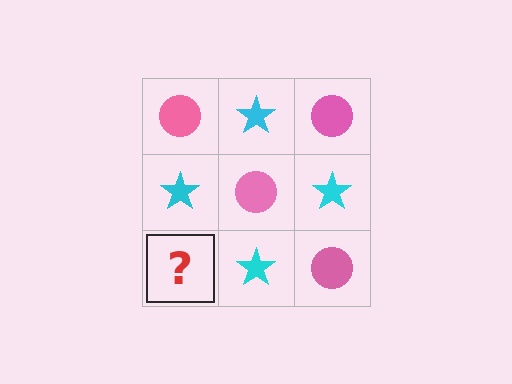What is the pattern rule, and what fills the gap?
The rule is that it alternates pink circle and cyan star in a checkerboard pattern. The gap should be filled with a pink circle.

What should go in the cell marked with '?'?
The missing cell should contain a pink circle.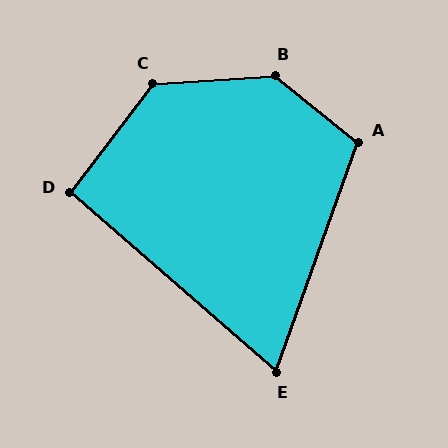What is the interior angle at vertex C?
Approximately 131 degrees (obtuse).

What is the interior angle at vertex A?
Approximately 109 degrees (obtuse).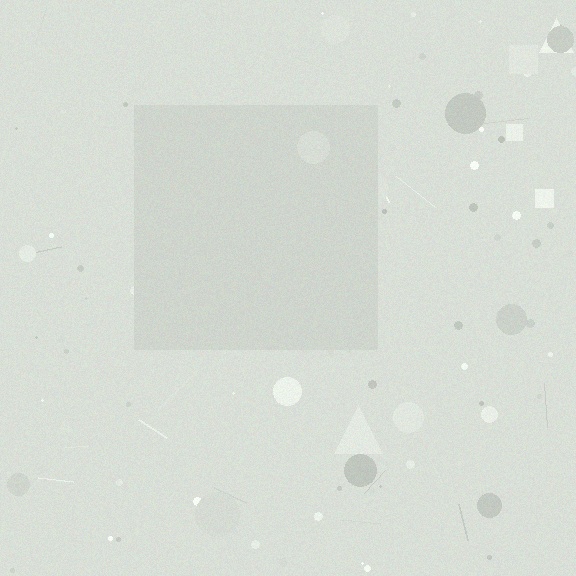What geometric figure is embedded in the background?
A square is embedded in the background.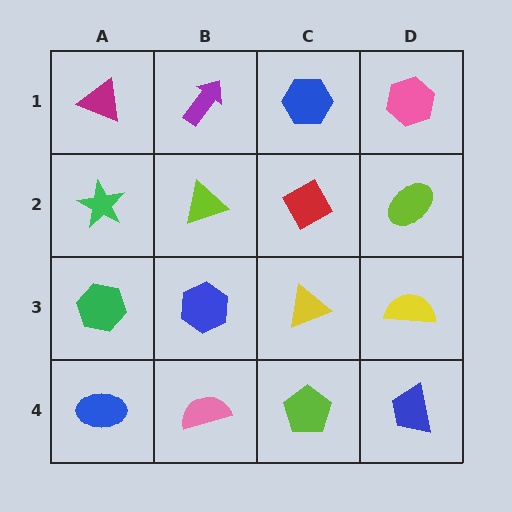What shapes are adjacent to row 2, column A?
A magenta triangle (row 1, column A), a green hexagon (row 3, column A), a lime triangle (row 2, column B).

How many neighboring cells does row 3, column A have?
3.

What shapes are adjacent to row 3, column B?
A lime triangle (row 2, column B), a pink semicircle (row 4, column B), a green hexagon (row 3, column A), a yellow triangle (row 3, column C).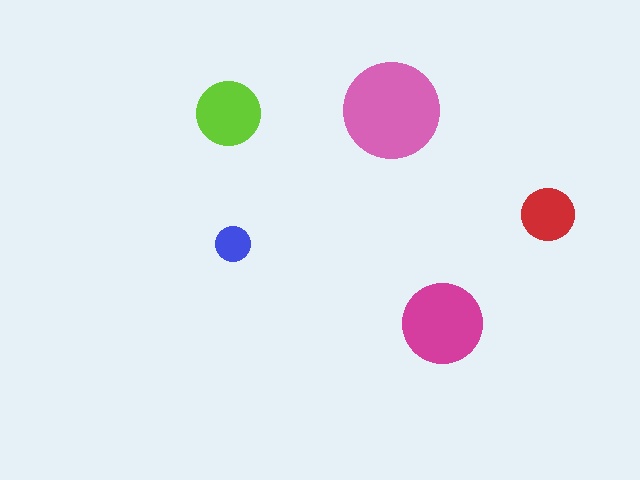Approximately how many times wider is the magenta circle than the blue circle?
About 2.5 times wider.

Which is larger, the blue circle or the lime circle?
The lime one.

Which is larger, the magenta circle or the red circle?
The magenta one.